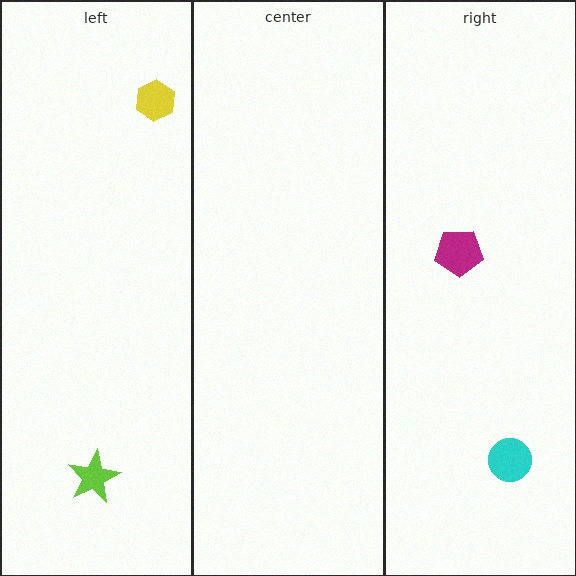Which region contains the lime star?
The left region.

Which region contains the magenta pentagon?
The right region.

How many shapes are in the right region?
2.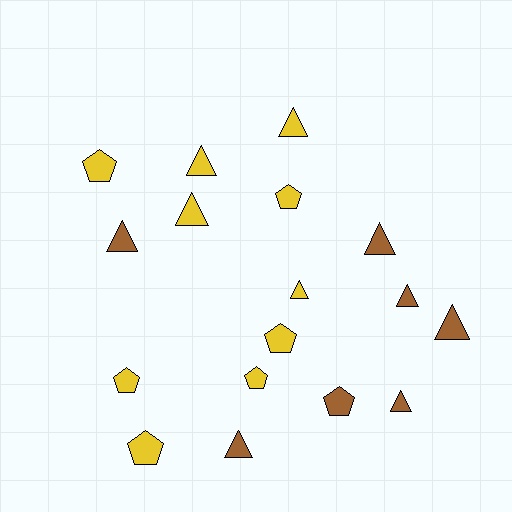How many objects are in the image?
There are 17 objects.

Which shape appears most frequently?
Triangle, with 10 objects.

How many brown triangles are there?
There are 6 brown triangles.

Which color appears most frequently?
Yellow, with 10 objects.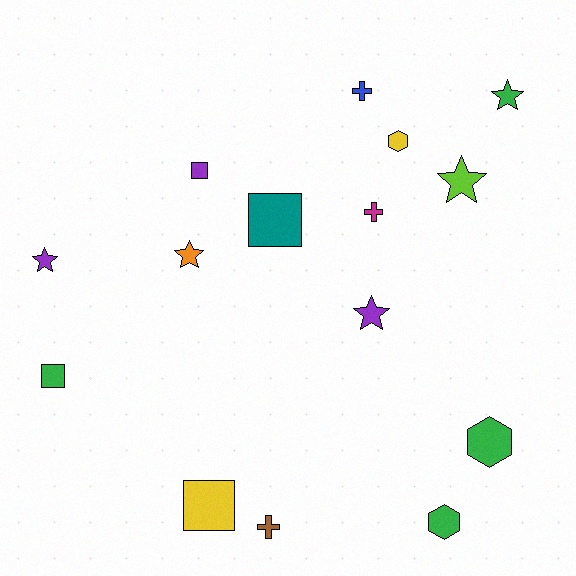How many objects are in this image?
There are 15 objects.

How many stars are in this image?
There are 5 stars.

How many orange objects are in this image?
There is 1 orange object.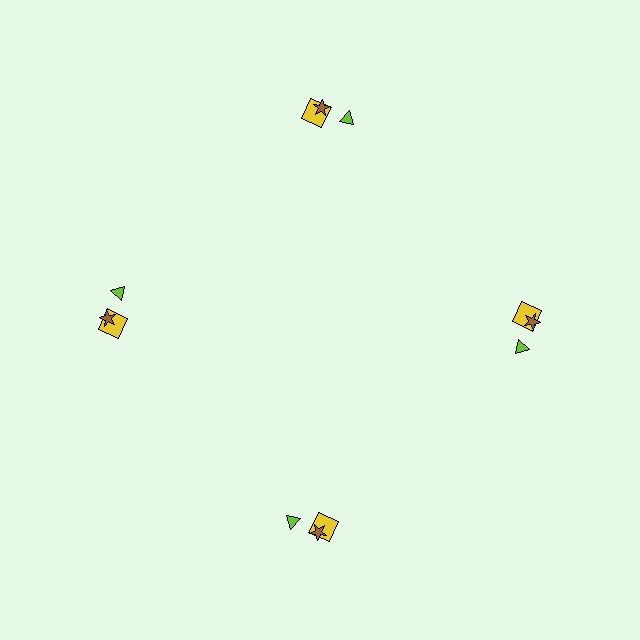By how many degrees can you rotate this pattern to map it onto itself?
The pattern maps onto itself every 90 degrees of rotation.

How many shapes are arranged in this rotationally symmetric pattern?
There are 12 shapes, arranged in 4 groups of 3.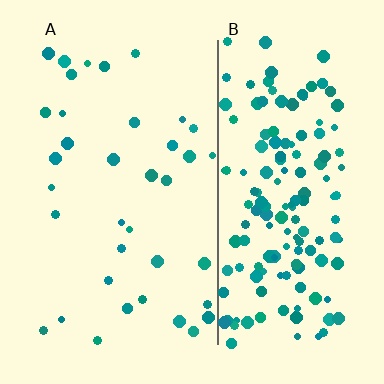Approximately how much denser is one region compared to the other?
Approximately 4.4× — region B over region A.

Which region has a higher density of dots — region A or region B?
B (the right).